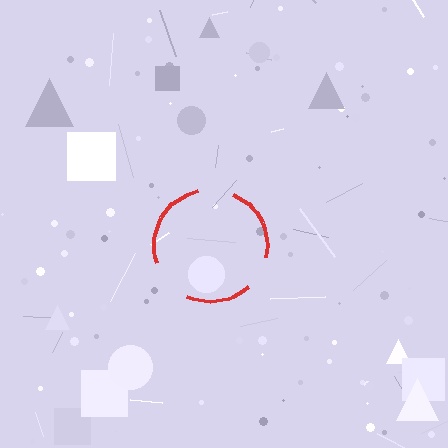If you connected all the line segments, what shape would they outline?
They would outline a circle.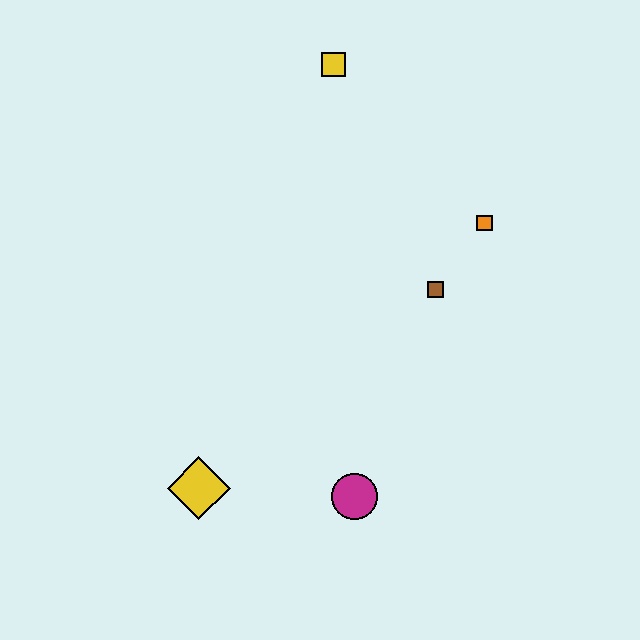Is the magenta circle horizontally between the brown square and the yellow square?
Yes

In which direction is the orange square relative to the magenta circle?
The orange square is above the magenta circle.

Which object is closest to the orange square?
The brown square is closest to the orange square.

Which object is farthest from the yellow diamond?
The yellow square is farthest from the yellow diamond.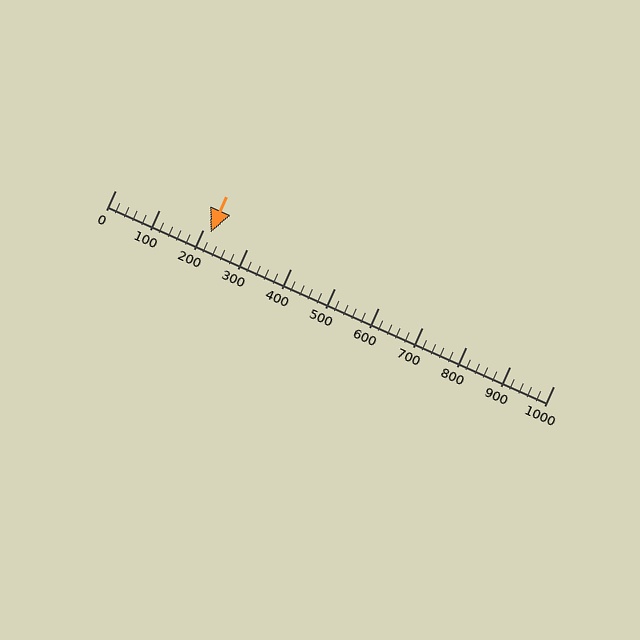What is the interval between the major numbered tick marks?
The major tick marks are spaced 100 units apart.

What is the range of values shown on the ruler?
The ruler shows values from 0 to 1000.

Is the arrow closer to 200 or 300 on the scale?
The arrow is closer to 200.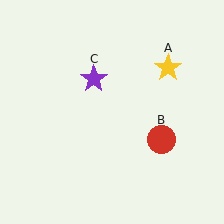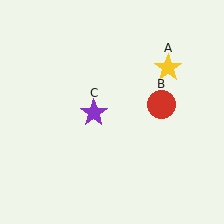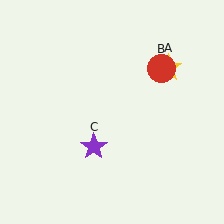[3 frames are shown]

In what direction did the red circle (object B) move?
The red circle (object B) moved up.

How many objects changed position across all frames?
2 objects changed position: red circle (object B), purple star (object C).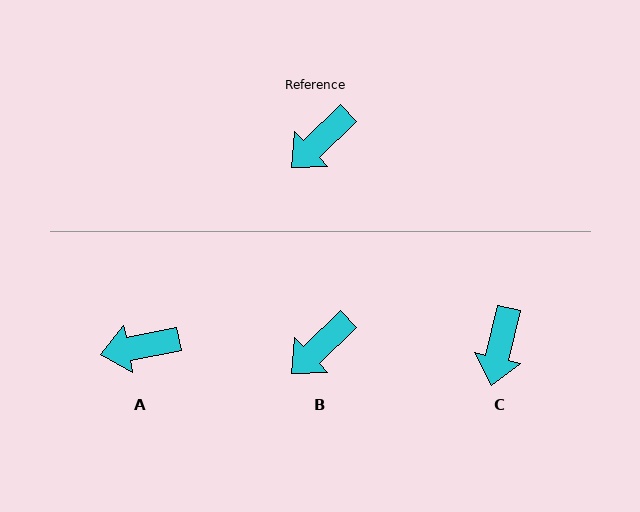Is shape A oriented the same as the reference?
No, it is off by about 33 degrees.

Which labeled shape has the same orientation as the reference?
B.